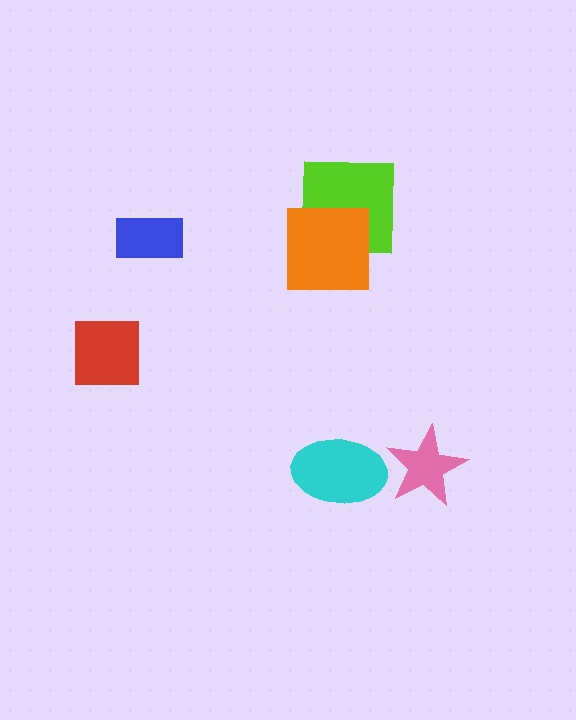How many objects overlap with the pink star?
0 objects overlap with the pink star.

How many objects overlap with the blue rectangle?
0 objects overlap with the blue rectangle.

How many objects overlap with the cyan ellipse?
0 objects overlap with the cyan ellipse.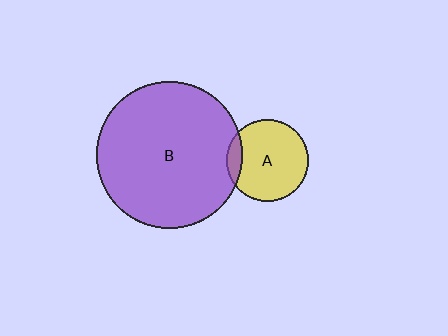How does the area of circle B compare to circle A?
Approximately 3.2 times.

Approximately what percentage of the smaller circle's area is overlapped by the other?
Approximately 10%.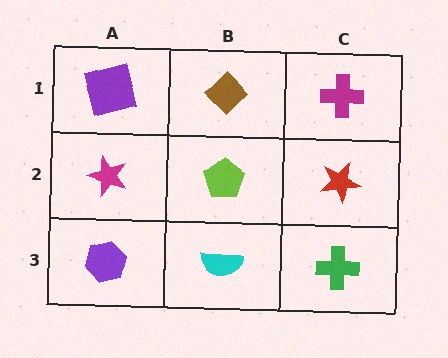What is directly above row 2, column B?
A brown diamond.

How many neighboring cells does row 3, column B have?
3.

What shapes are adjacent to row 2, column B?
A brown diamond (row 1, column B), a cyan semicircle (row 3, column B), a magenta star (row 2, column A), a red star (row 2, column C).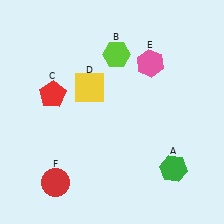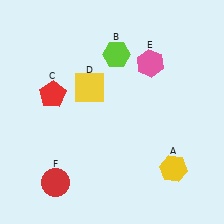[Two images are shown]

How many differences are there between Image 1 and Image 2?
There is 1 difference between the two images.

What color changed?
The hexagon (A) changed from green in Image 1 to yellow in Image 2.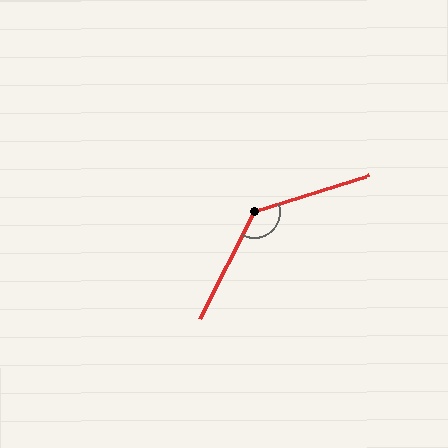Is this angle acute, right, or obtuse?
It is obtuse.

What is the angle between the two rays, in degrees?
Approximately 135 degrees.